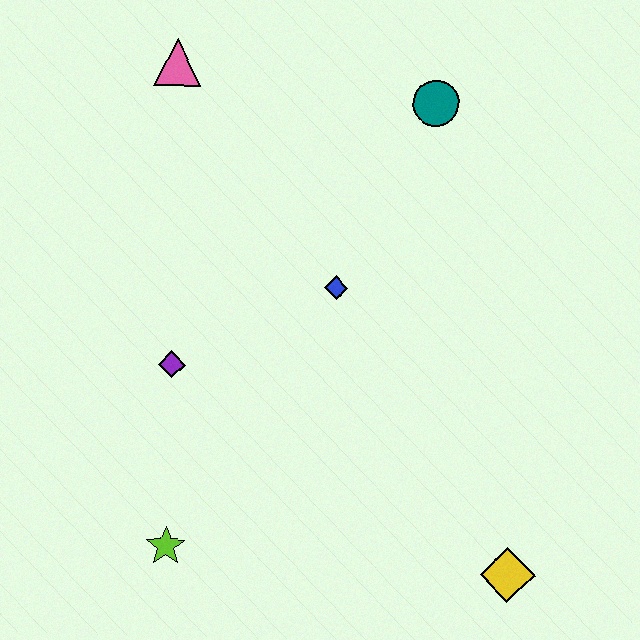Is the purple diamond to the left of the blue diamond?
Yes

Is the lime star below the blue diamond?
Yes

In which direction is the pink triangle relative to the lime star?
The pink triangle is above the lime star.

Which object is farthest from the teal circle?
The lime star is farthest from the teal circle.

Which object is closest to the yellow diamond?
The blue diamond is closest to the yellow diamond.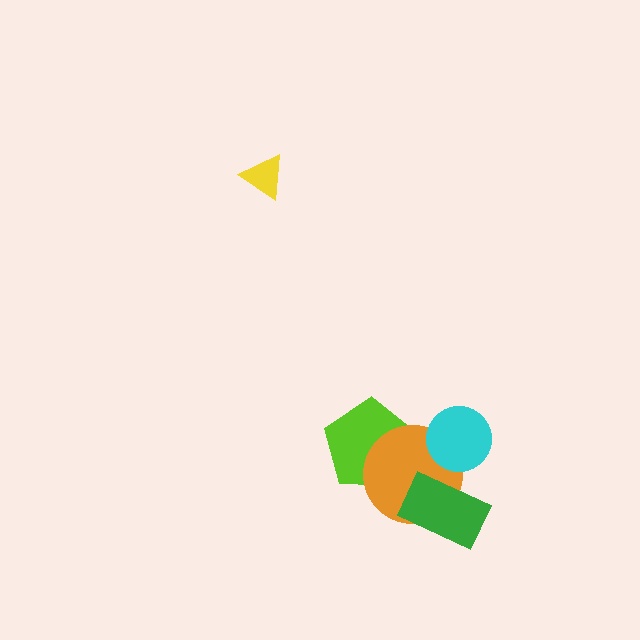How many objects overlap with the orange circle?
3 objects overlap with the orange circle.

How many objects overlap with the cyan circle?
1 object overlaps with the cyan circle.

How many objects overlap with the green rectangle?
1 object overlaps with the green rectangle.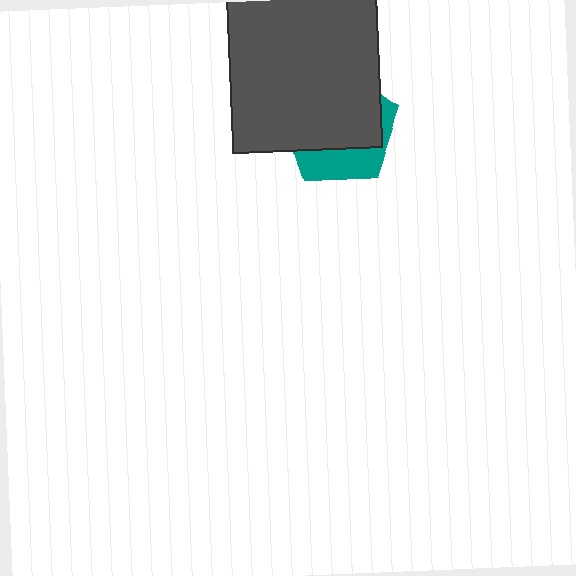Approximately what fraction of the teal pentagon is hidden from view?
Roughly 68% of the teal pentagon is hidden behind the dark gray rectangle.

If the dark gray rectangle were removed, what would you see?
You would see the complete teal pentagon.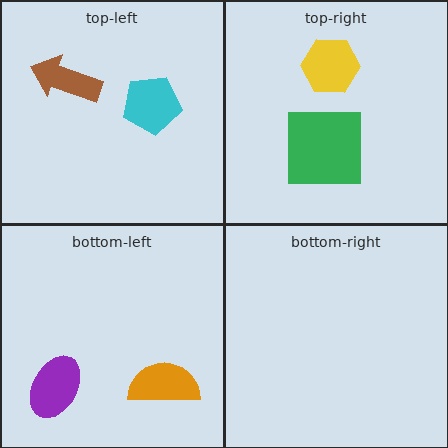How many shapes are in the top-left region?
2.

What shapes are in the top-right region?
The green square, the yellow hexagon.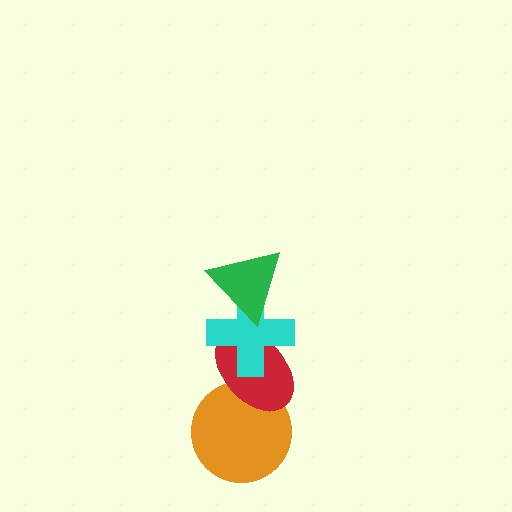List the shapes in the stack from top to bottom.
From top to bottom: the green triangle, the cyan cross, the red ellipse, the orange circle.